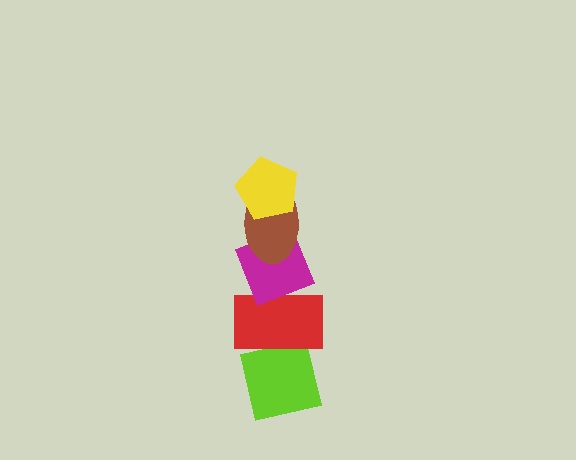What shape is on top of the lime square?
The red rectangle is on top of the lime square.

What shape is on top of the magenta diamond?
The brown ellipse is on top of the magenta diamond.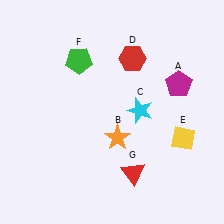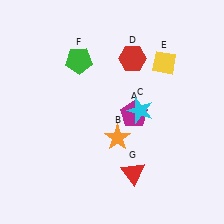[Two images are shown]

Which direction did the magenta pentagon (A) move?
The magenta pentagon (A) moved left.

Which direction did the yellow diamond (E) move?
The yellow diamond (E) moved up.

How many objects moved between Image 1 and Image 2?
2 objects moved between the two images.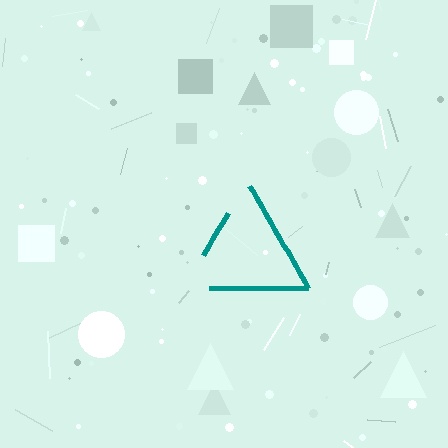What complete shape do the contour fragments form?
The contour fragments form a triangle.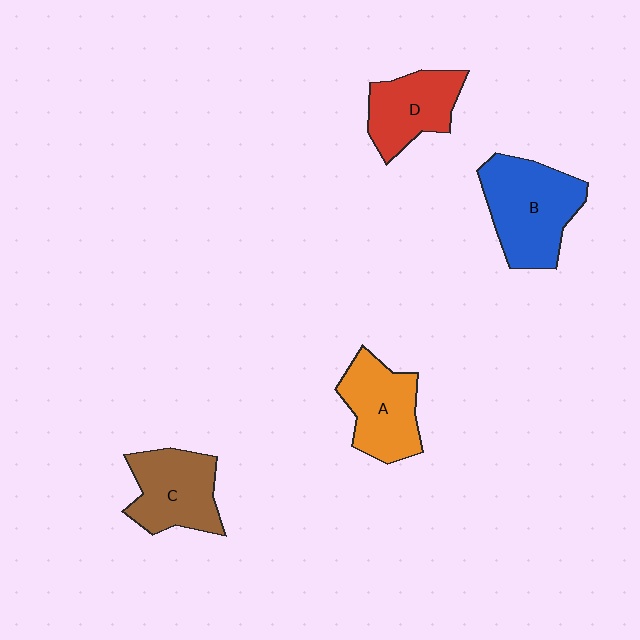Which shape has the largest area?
Shape B (blue).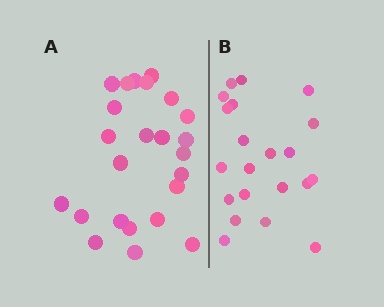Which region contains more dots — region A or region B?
Region A (the left region) has more dots.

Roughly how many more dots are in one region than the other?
Region A has just a few more — roughly 2 or 3 more dots than region B.